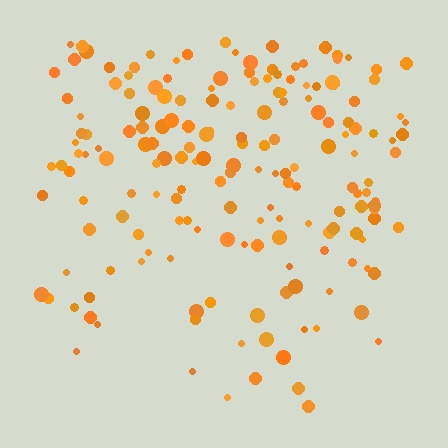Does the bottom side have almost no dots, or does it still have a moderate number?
Still a moderate number, just noticeably fewer than the top.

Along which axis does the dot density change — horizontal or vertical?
Vertical.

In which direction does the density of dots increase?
From bottom to top, with the top side densest.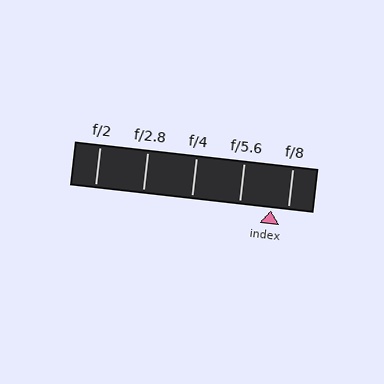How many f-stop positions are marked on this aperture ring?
There are 5 f-stop positions marked.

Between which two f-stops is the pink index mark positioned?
The index mark is between f/5.6 and f/8.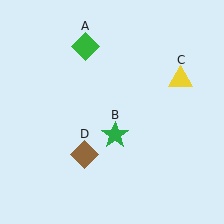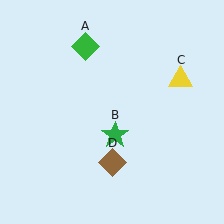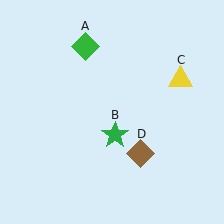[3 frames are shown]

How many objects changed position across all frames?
1 object changed position: brown diamond (object D).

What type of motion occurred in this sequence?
The brown diamond (object D) rotated counterclockwise around the center of the scene.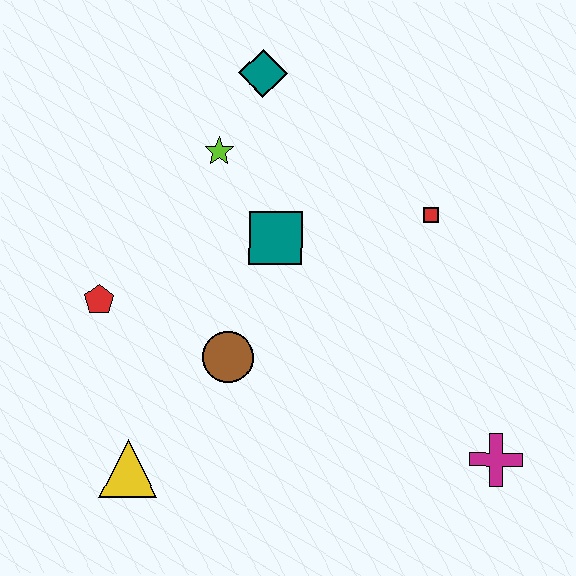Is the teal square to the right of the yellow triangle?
Yes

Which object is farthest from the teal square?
The magenta cross is farthest from the teal square.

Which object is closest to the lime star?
The teal diamond is closest to the lime star.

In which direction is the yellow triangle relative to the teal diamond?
The yellow triangle is below the teal diamond.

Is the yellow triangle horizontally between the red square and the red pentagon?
Yes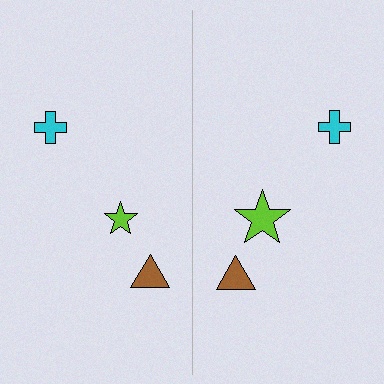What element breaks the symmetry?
The lime star on the right side has a different size than its mirror counterpart.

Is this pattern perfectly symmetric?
No, the pattern is not perfectly symmetric. The lime star on the right side has a different size than its mirror counterpart.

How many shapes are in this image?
There are 6 shapes in this image.